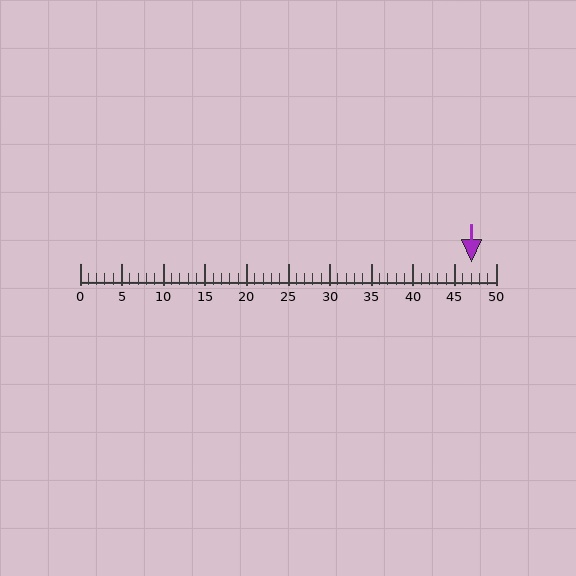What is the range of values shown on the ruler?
The ruler shows values from 0 to 50.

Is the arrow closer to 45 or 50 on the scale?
The arrow is closer to 45.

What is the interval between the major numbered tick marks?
The major tick marks are spaced 5 units apart.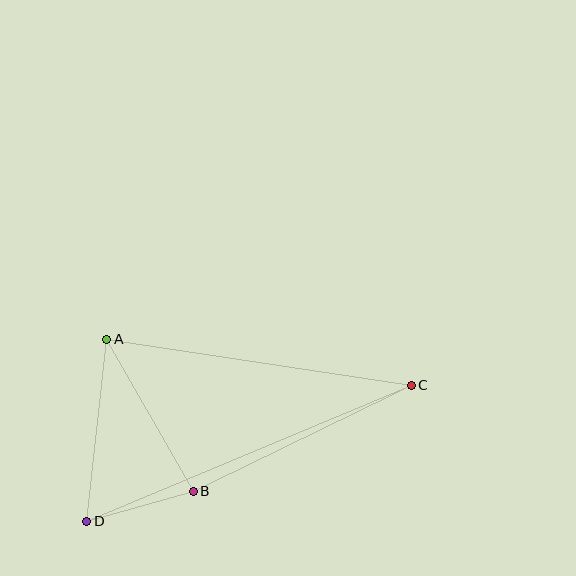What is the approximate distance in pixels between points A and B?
The distance between A and B is approximately 175 pixels.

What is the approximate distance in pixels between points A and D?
The distance between A and D is approximately 183 pixels.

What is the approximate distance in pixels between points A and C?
The distance between A and C is approximately 308 pixels.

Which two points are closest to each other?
Points B and D are closest to each other.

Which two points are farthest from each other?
Points C and D are farthest from each other.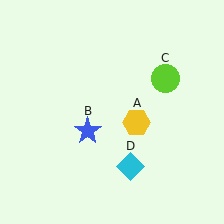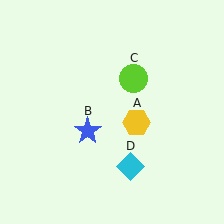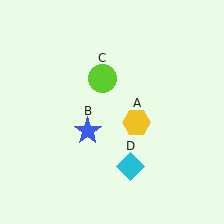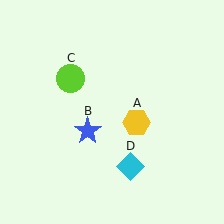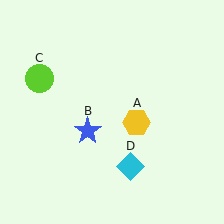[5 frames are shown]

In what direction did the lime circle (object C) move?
The lime circle (object C) moved left.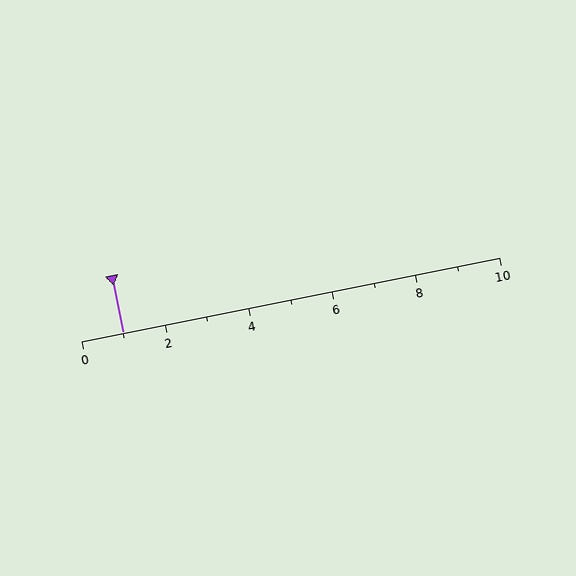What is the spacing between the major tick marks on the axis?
The major ticks are spaced 2 apart.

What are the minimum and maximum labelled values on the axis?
The axis runs from 0 to 10.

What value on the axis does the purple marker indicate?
The marker indicates approximately 1.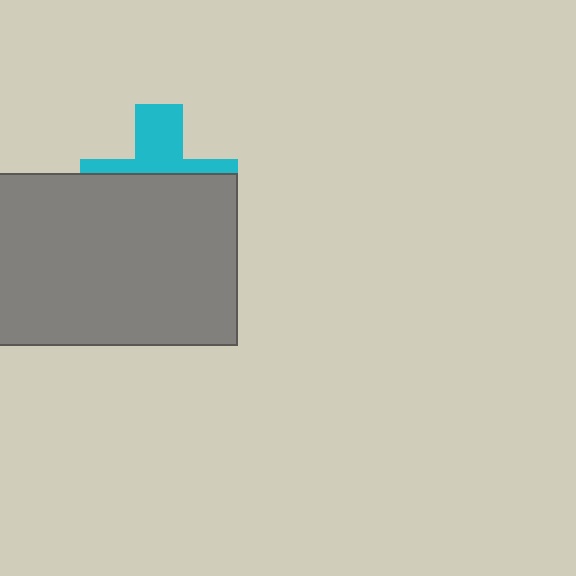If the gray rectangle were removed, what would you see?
You would see the complete cyan cross.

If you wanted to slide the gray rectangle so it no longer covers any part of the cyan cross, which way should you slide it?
Slide it down — that is the most direct way to separate the two shapes.